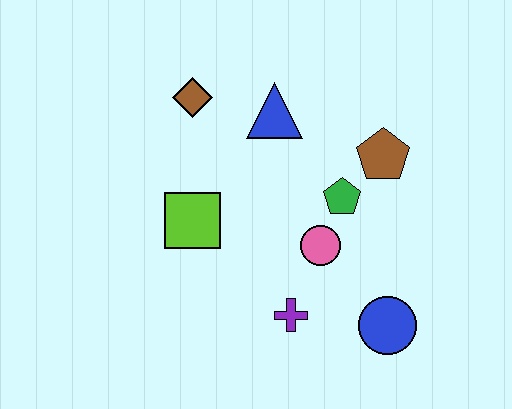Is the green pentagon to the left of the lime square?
No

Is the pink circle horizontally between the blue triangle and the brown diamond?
No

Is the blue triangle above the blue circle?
Yes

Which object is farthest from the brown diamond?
The blue circle is farthest from the brown diamond.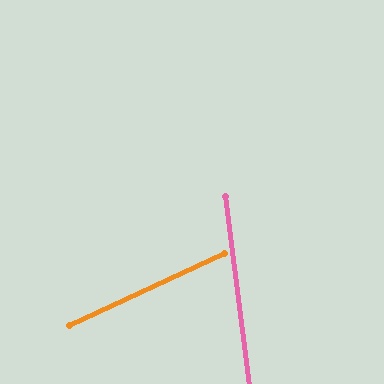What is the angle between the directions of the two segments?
Approximately 72 degrees.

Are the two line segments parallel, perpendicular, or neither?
Neither parallel nor perpendicular — they differ by about 72°.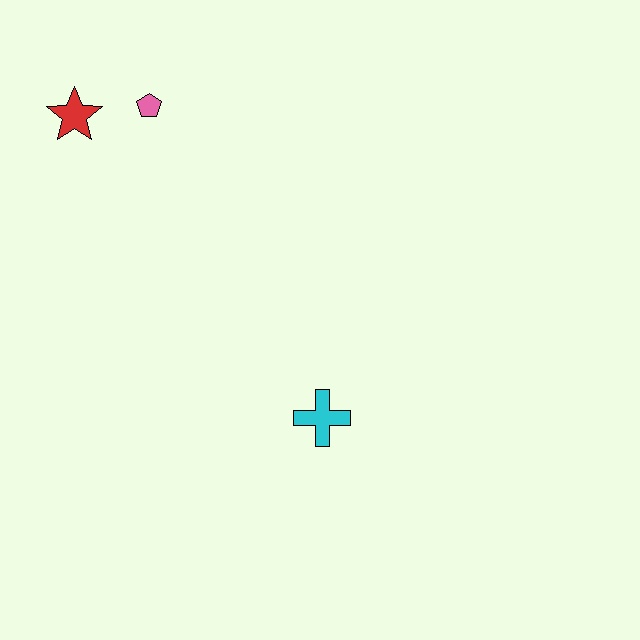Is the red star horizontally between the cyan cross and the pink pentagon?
No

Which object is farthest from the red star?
The cyan cross is farthest from the red star.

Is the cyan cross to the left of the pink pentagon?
No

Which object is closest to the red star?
The pink pentagon is closest to the red star.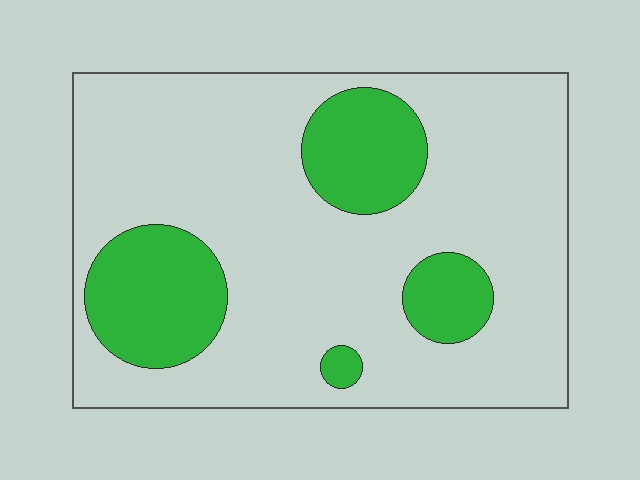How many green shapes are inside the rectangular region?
4.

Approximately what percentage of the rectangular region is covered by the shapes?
Approximately 20%.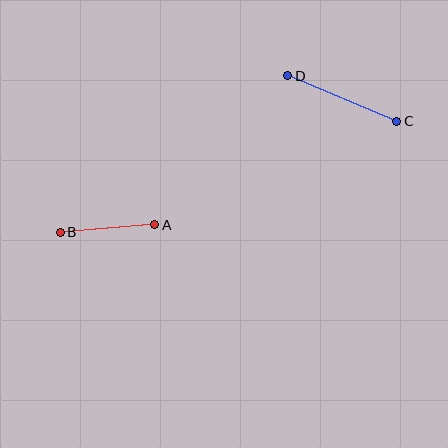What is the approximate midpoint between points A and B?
The midpoint is at approximately (107, 228) pixels.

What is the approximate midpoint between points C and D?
The midpoint is at approximately (343, 99) pixels.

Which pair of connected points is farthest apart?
Points C and D are farthest apart.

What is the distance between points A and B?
The distance is approximately 95 pixels.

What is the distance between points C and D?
The distance is approximately 118 pixels.